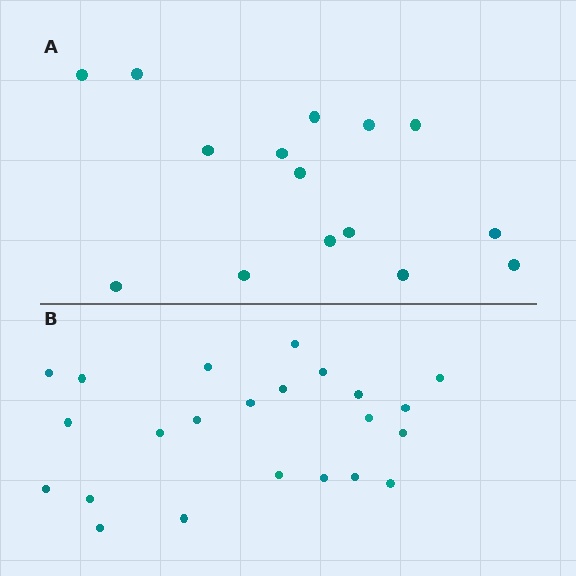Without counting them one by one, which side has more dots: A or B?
Region B (the bottom region) has more dots.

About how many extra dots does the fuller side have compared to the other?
Region B has roughly 8 or so more dots than region A.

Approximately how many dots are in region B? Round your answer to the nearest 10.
About 20 dots. (The exact count is 23, which rounds to 20.)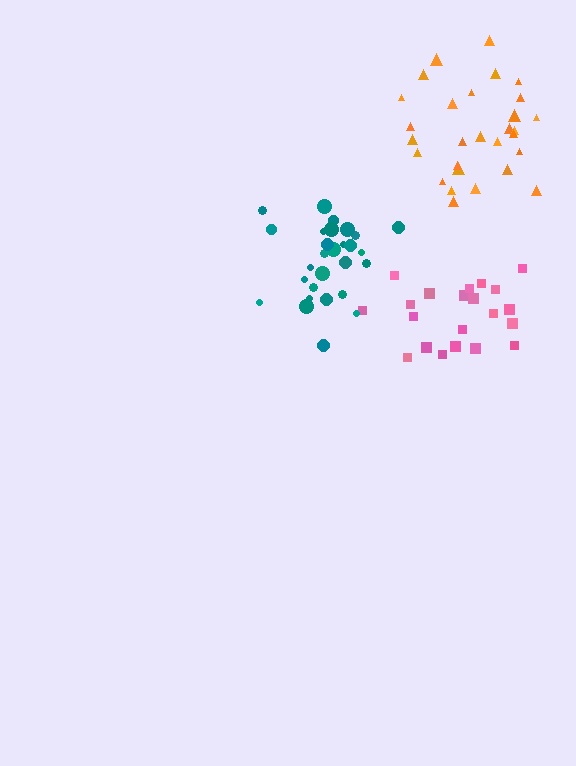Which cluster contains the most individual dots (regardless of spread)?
Orange (30).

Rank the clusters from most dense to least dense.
orange, teal, pink.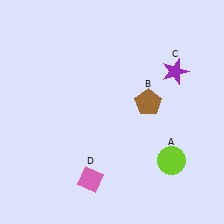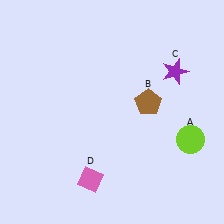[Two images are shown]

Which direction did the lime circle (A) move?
The lime circle (A) moved up.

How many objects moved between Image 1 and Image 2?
1 object moved between the two images.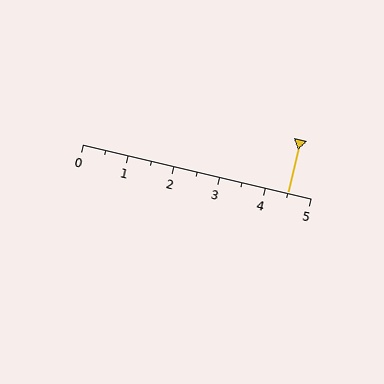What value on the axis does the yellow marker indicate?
The marker indicates approximately 4.5.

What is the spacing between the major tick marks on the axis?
The major ticks are spaced 1 apart.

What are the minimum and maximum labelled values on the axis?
The axis runs from 0 to 5.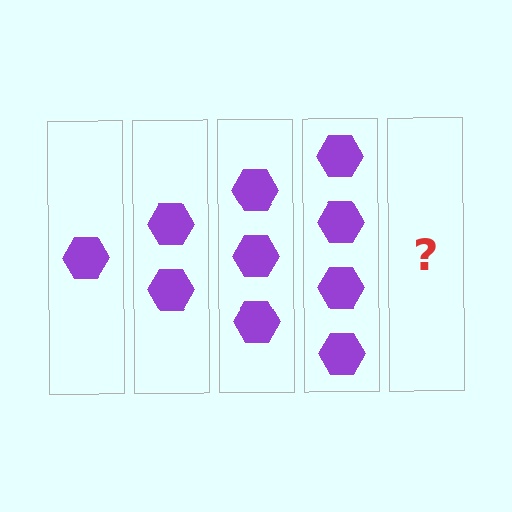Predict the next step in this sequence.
The next step is 5 hexagons.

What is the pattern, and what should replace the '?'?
The pattern is that each step adds one more hexagon. The '?' should be 5 hexagons.